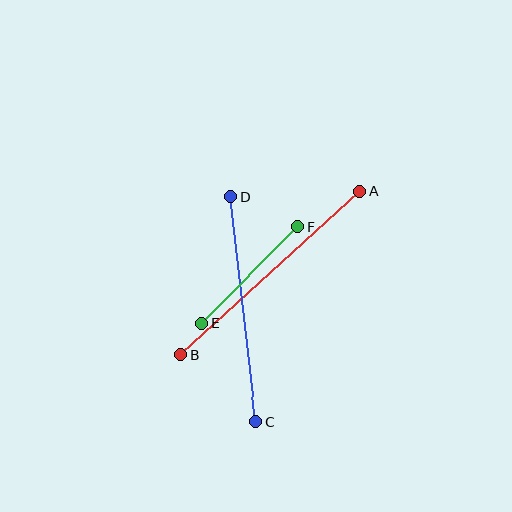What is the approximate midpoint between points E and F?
The midpoint is at approximately (250, 275) pixels.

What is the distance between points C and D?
The distance is approximately 227 pixels.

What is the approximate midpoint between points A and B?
The midpoint is at approximately (270, 273) pixels.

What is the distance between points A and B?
The distance is approximately 242 pixels.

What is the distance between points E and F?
The distance is approximately 136 pixels.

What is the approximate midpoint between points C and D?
The midpoint is at approximately (244, 309) pixels.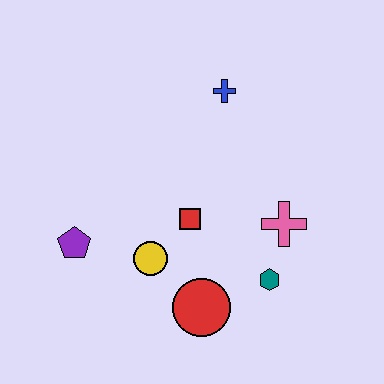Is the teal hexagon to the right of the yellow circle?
Yes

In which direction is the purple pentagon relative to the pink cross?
The purple pentagon is to the left of the pink cross.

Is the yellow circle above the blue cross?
No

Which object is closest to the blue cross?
The red square is closest to the blue cross.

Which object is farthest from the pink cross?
The purple pentagon is farthest from the pink cross.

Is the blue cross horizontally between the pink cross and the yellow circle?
Yes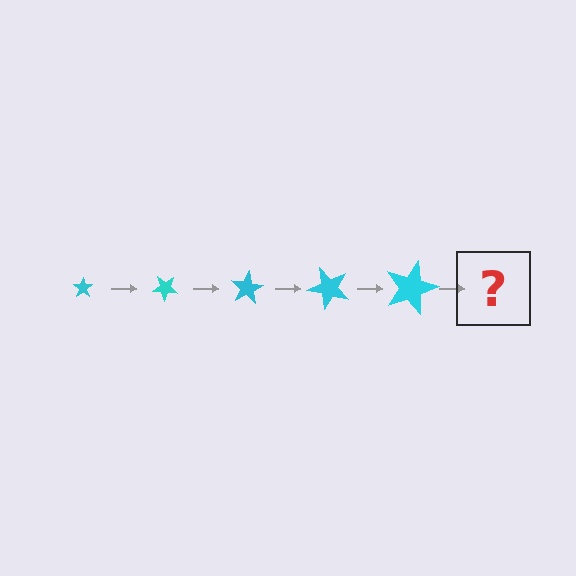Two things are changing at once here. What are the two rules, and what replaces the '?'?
The two rules are that the star grows larger each step and it rotates 40 degrees each step. The '?' should be a star, larger than the previous one and rotated 200 degrees from the start.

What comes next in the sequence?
The next element should be a star, larger than the previous one and rotated 200 degrees from the start.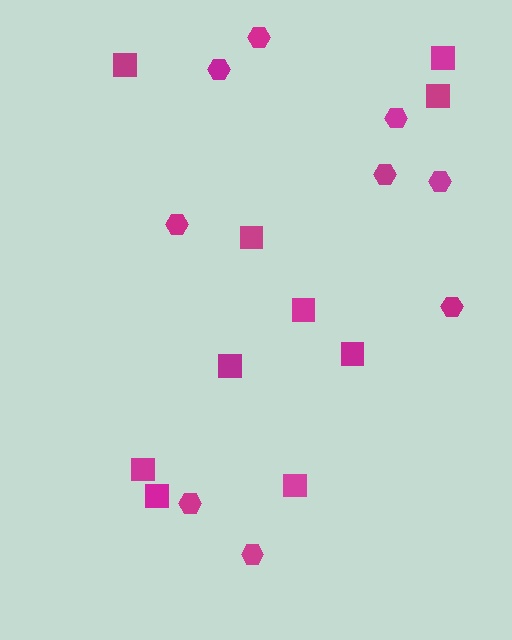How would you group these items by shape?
There are 2 groups: one group of hexagons (9) and one group of squares (10).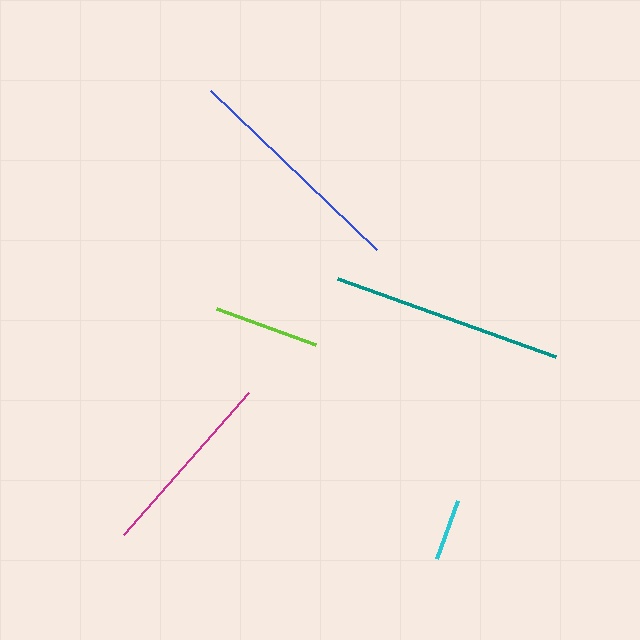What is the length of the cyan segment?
The cyan segment is approximately 62 pixels long.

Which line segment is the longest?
The teal line is the longest at approximately 232 pixels.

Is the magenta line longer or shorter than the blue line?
The blue line is longer than the magenta line.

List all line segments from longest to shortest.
From longest to shortest: teal, blue, magenta, lime, cyan.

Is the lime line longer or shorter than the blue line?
The blue line is longer than the lime line.